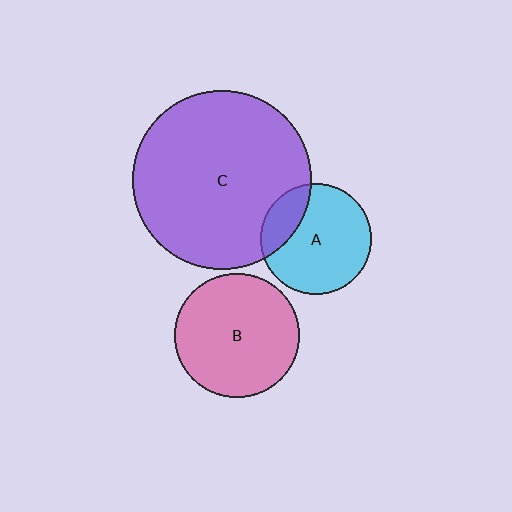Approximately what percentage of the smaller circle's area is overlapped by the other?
Approximately 20%.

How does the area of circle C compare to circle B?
Approximately 2.1 times.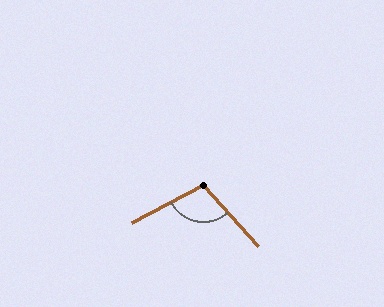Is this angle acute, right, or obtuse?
It is obtuse.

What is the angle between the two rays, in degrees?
Approximately 104 degrees.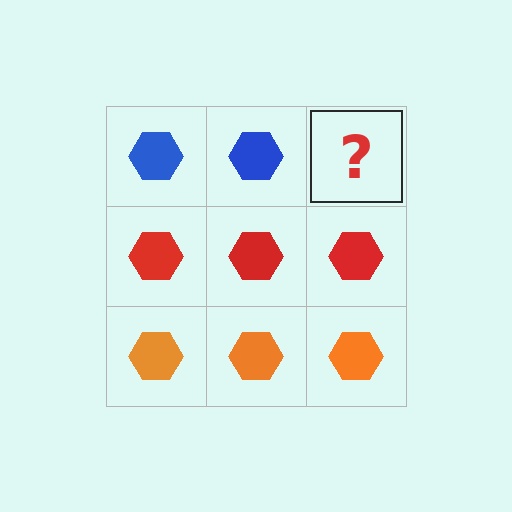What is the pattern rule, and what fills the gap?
The rule is that each row has a consistent color. The gap should be filled with a blue hexagon.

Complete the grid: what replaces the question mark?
The question mark should be replaced with a blue hexagon.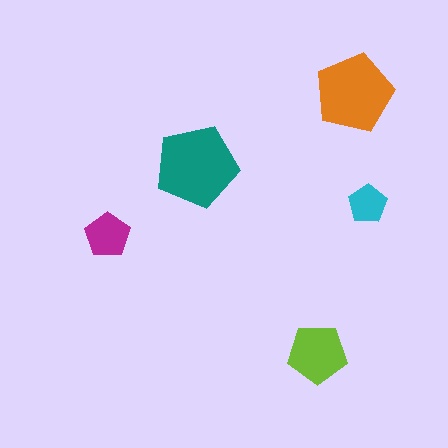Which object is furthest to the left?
The magenta pentagon is leftmost.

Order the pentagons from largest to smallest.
the teal one, the orange one, the lime one, the magenta one, the cyan one.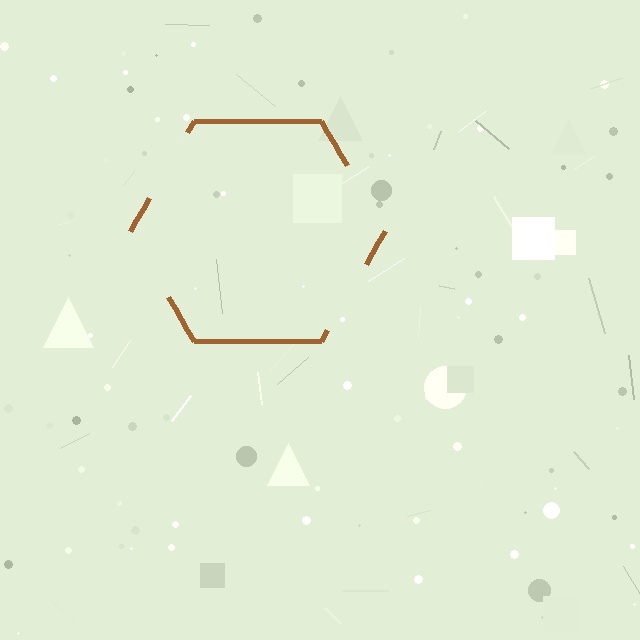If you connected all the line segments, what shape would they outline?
They would outline a hexagon.